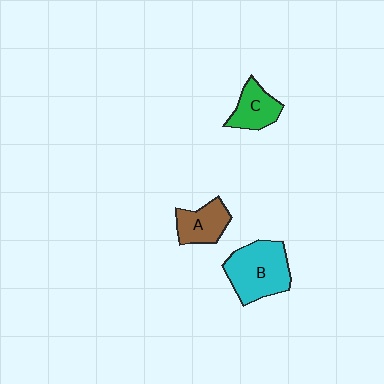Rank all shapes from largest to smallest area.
From largest to smallest: B (cyan), A (brown), C (green).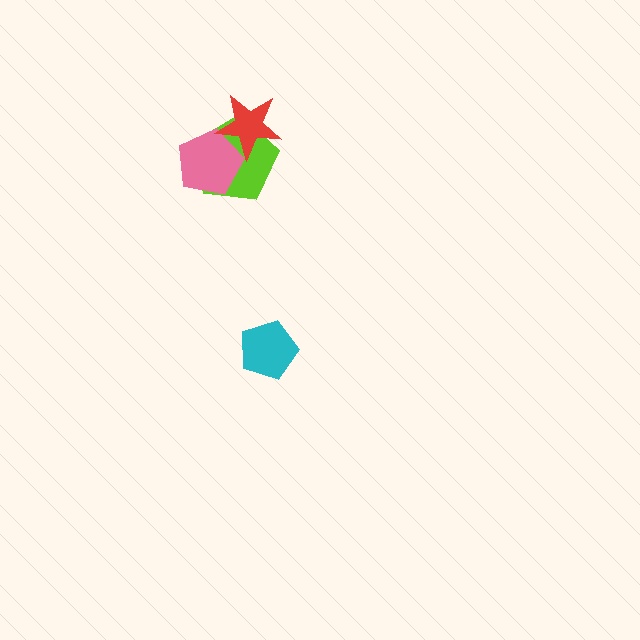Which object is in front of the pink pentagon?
The red star is in front of the pink pentagon.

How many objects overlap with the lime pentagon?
2 objects overlap with the lime pentagon.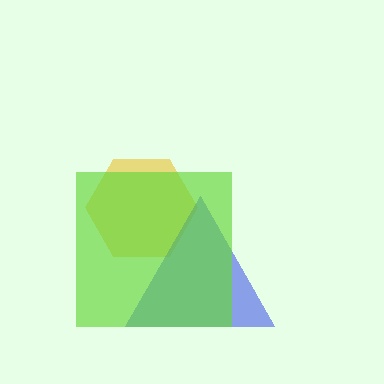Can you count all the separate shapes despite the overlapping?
Yes, there are 3 separate shapes.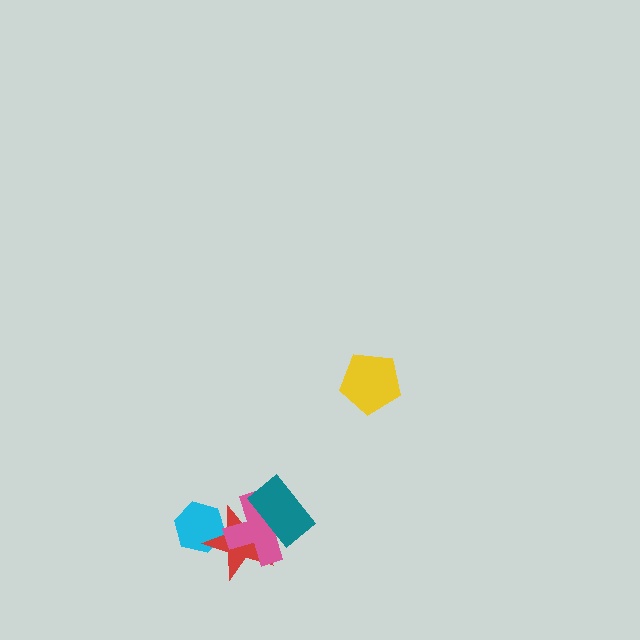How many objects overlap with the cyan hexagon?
1 object overlaps with the cyan hexagon.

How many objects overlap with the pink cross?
2 objects overlap with the pink cross.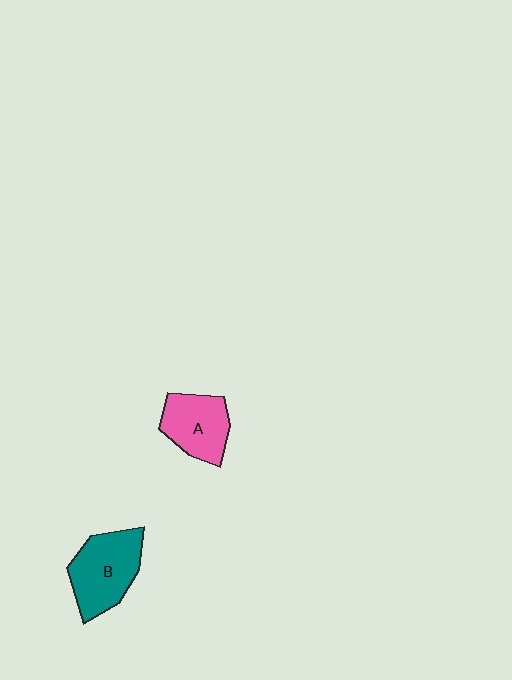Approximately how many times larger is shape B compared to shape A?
Approximately 1.2 times.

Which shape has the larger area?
Shape B (teal).